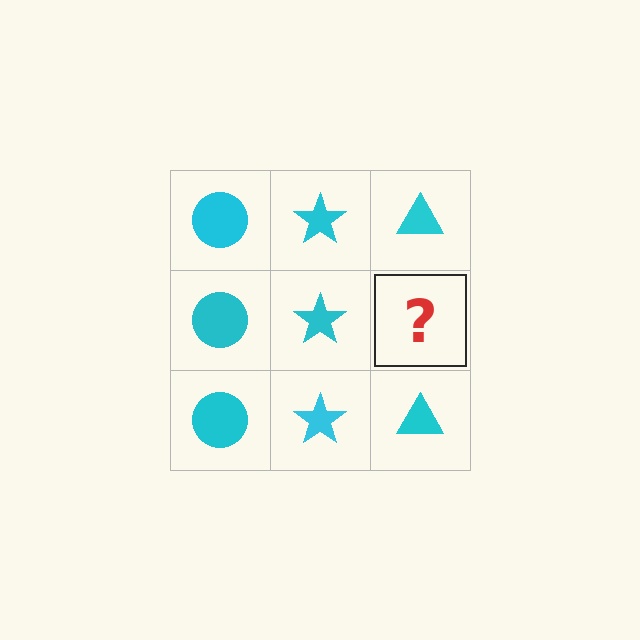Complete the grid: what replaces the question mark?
The question mark should be replaced with a cyan triangle.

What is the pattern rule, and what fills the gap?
The rule is that each column has a consistent shape. The gap should be filled with a cyan triangle.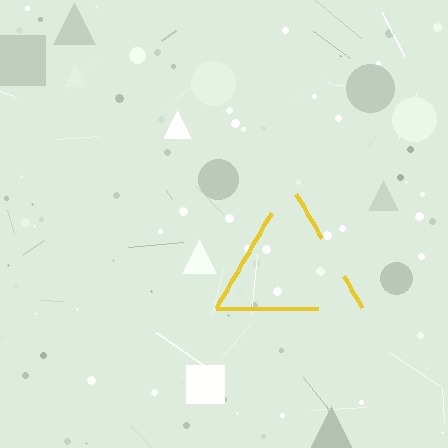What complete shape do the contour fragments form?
The contour fragments form a triangle.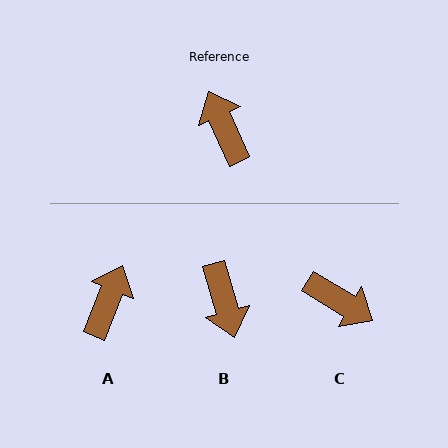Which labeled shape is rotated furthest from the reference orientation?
B, about 172 degrees away.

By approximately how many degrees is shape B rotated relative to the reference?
Approximately 172 degrees counter-clockwise.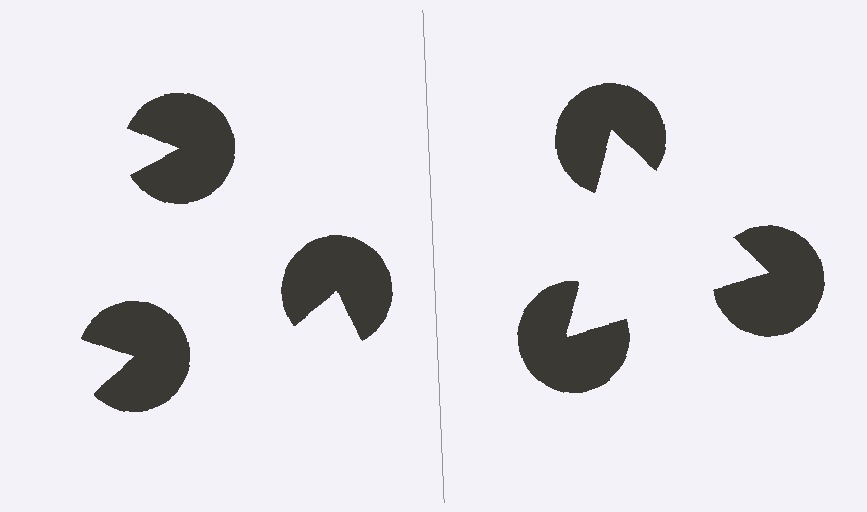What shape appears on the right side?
An illusory triangle.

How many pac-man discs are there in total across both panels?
6 — 3 on each side.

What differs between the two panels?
The pac-man discs are positioned identically on both sides; only the wedge orientations differ. On the right they align to a triangle; on the left they are misaligned.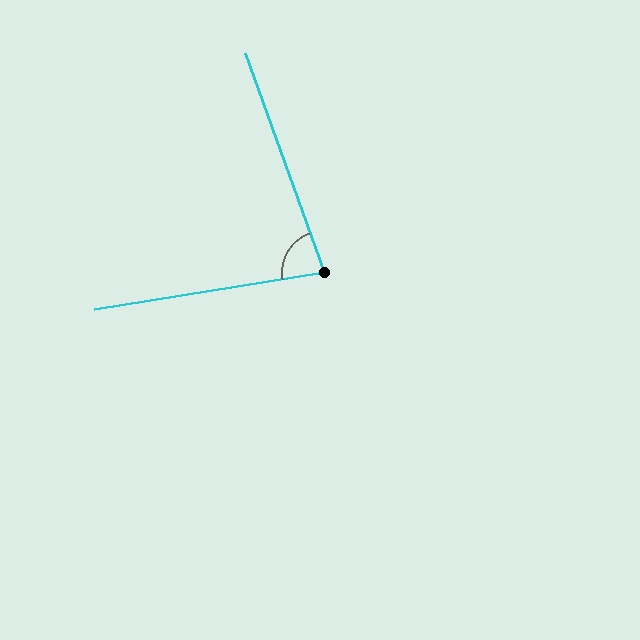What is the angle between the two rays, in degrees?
Approximately 79 degrees.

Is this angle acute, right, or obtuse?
It is acute.